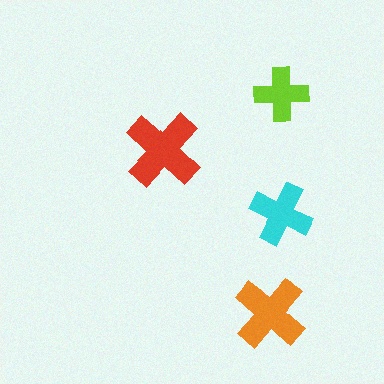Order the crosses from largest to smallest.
the red one, the orange one, the cyan one, the lime one.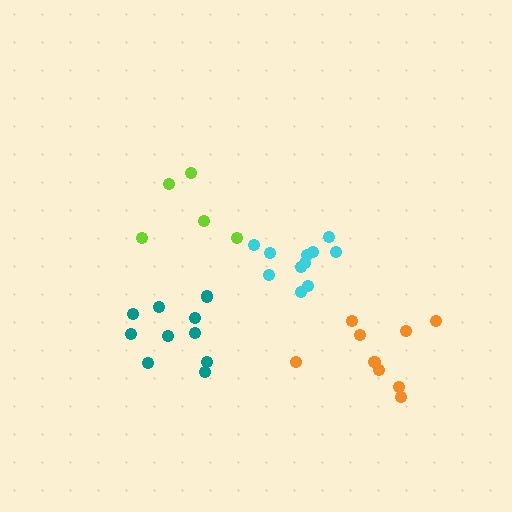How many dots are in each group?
Group 1: 11 dots, Group 2: 5 dots, Group 3: 10 dots, Group 4: 9 dots (35 total).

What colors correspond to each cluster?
The clusters are colored: cyan, lime, teal, orange.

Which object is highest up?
The lime cluster is topmost.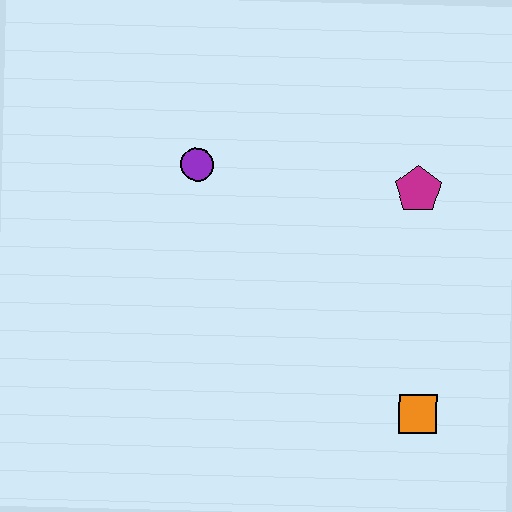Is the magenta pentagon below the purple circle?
Yes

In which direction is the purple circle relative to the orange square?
The purple circle is above the orange square.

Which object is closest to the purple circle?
The magenta pentagon is closest to the purple circle.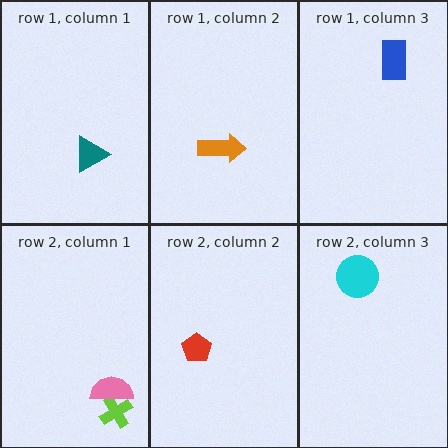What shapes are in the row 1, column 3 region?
The blue rectangle.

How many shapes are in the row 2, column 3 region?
1.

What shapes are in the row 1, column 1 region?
The teal triangle.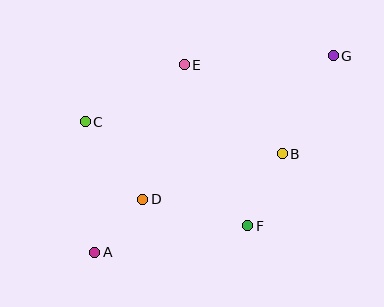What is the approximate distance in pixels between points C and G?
The distance between C and G is approximately 257 pixels.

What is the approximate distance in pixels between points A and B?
The distance between A and B is approximately 212 pixels.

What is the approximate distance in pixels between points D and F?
The distance between D and F is approximately 108 pixels.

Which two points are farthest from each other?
Points A and G are farthest from each other.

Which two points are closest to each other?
Points A and D are closest to each other.